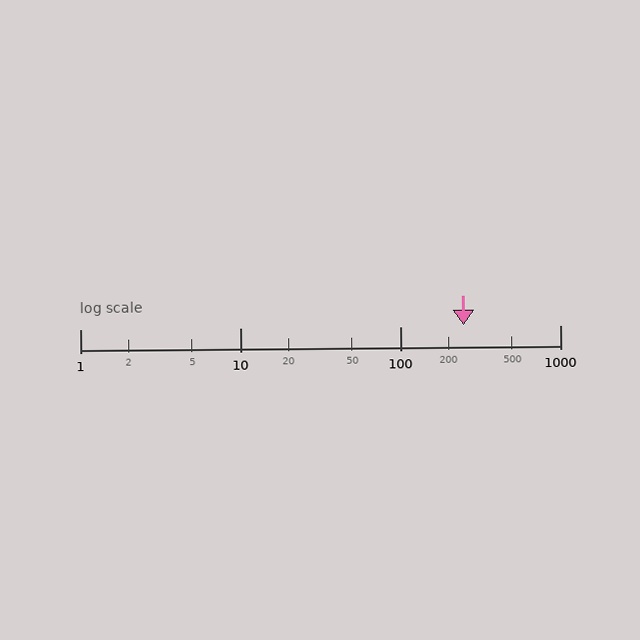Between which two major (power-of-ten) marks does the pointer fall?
The pointer is between 100 and 1000.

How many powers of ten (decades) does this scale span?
The scale spans 3 decades, from 1 to 1000.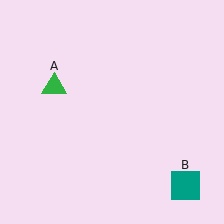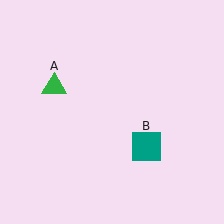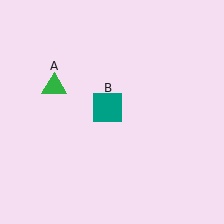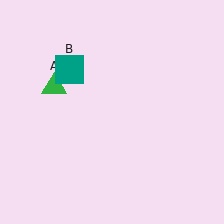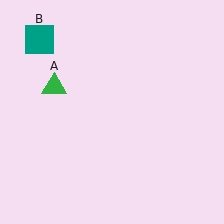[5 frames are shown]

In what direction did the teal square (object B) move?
The teal square (object B) moved up and to the left.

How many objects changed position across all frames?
1 object changed position: teal square (object B).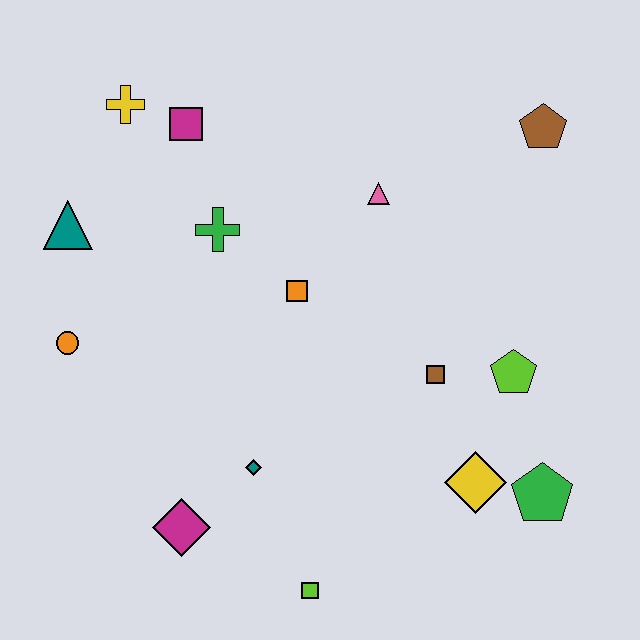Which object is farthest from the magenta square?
The green pentagon is farthest from the magenta square.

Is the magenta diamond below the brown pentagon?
Yes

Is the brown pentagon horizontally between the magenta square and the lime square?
No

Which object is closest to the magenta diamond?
The teal diamond is closest to the magenta diamond.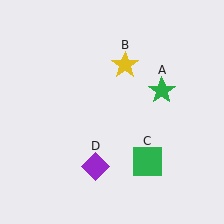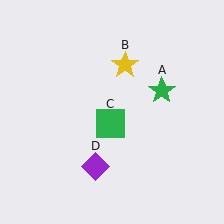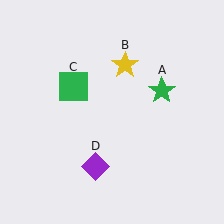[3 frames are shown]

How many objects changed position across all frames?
1 object changed position: green square (object C).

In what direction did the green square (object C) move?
The green square (object C) moved up and to the left.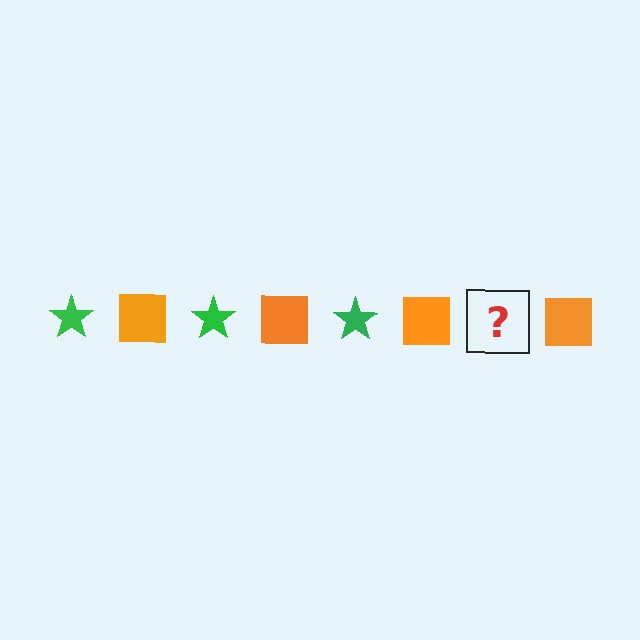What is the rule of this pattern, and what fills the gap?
The rule is that the pattern alternates between green star and orange square. The gap should be filled with a green star.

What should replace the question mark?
The question mark should be replaced with a green star.